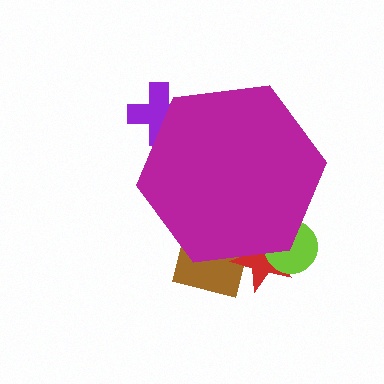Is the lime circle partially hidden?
Yes, the lime circle is partially hidden behind the magenta hexagon.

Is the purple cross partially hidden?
Yes, the purple cross is partially hidden behind the magenta hexagon.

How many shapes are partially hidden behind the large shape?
4 shapes are partially hidden.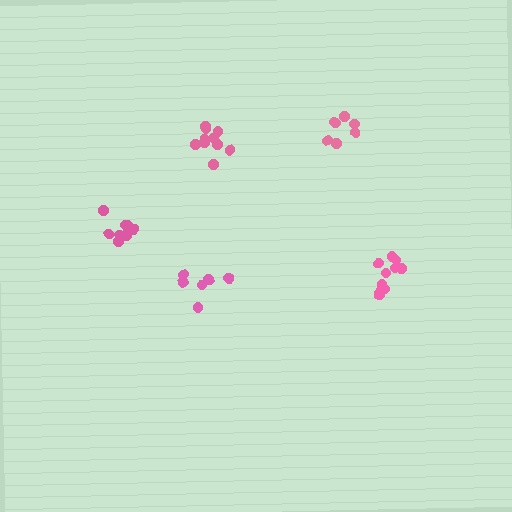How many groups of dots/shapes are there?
There are 5 groups.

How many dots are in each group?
Group 1: 10 dots, Group 2: 6 dots, Group 3: 8 dots, Group 4: 10 dots, Group 5: 7 dots (41 total).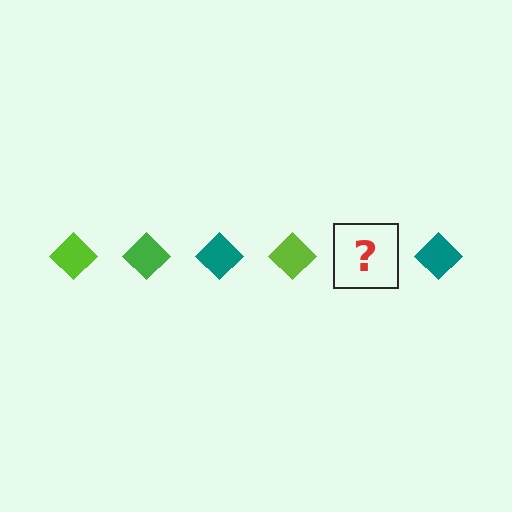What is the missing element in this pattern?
The missing element is a green diamond.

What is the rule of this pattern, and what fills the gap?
The rule is that the pattern cycles through lime, green, teal diamonds. The gap should be filled with a green diamond.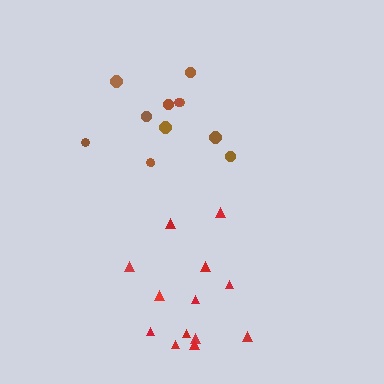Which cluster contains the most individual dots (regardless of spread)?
Red (13).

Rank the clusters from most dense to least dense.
brown, red.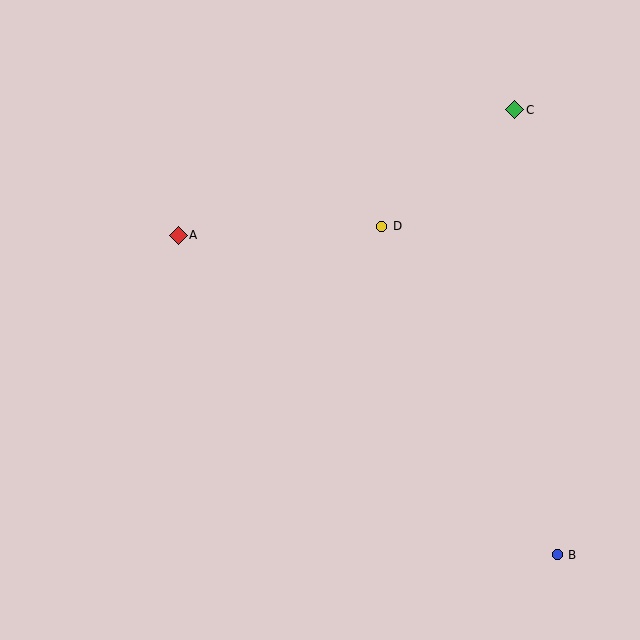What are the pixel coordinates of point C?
Point C is at (515, 110).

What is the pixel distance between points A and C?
The distance between A and C is 359 pixels.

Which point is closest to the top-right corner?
Point C is closest to the top-right corner.